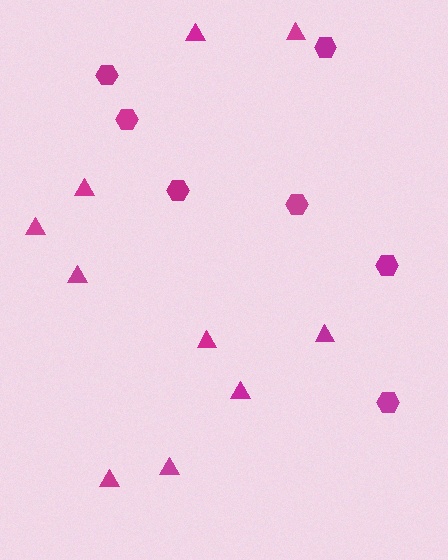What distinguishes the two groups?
There are 2 groups: one group of hexagons (7) and one group of triangles (10).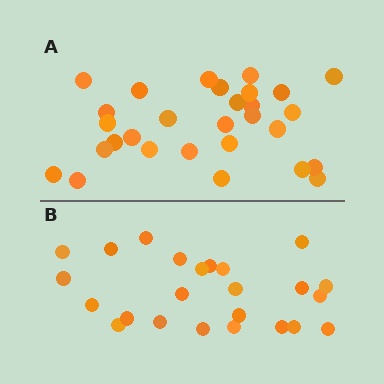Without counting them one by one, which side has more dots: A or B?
Region A (the top region) has more dots.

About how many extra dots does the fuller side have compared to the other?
Region A has about 5 more dots than region B.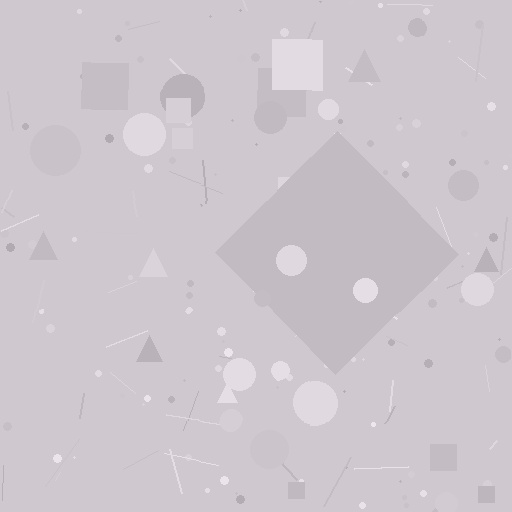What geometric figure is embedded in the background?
A diamond is embedded in the background.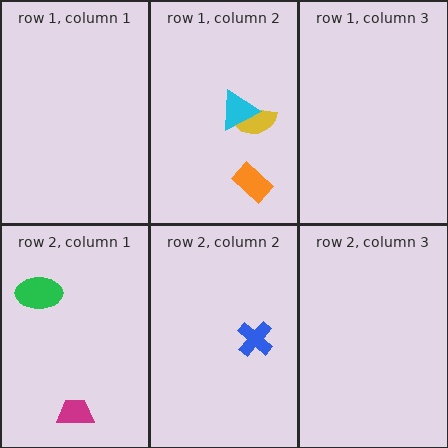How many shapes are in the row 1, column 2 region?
3.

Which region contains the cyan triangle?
The row 1, column 2 region.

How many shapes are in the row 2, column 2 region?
1.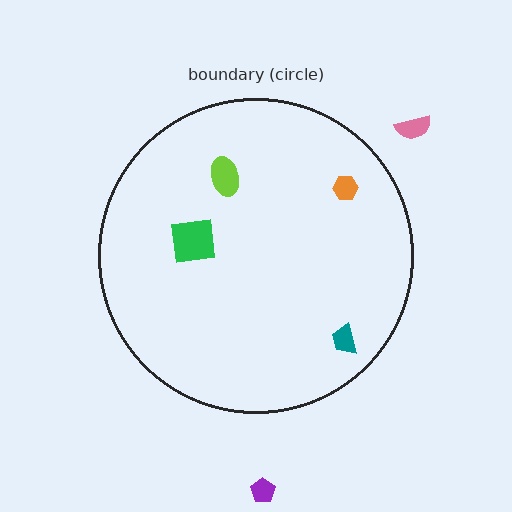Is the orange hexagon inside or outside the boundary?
Inside.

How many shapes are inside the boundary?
4 inside, 2 outside.